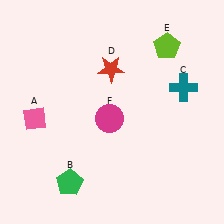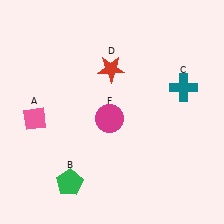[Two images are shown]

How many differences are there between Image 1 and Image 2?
There is 1 difference between the two images.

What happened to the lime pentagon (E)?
The lime pentagon (E) was removed in Image 2. It was in the top-right area of Image 1.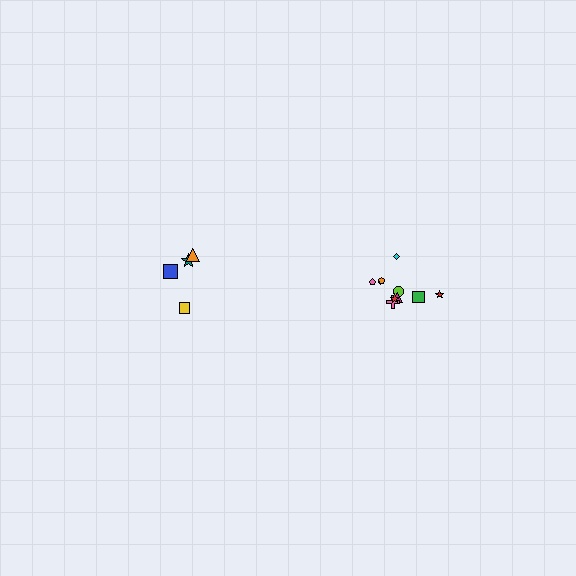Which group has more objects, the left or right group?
The right group.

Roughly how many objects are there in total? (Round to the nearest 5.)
Roughly 15 objects in total.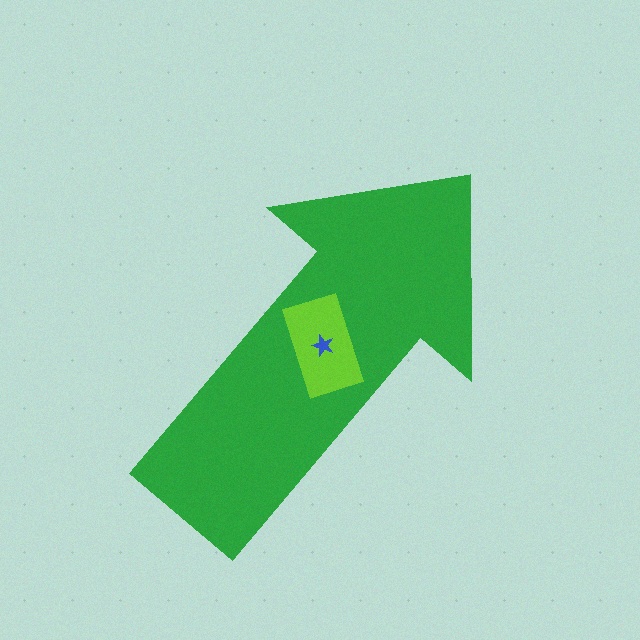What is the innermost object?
The blue star.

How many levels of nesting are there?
3.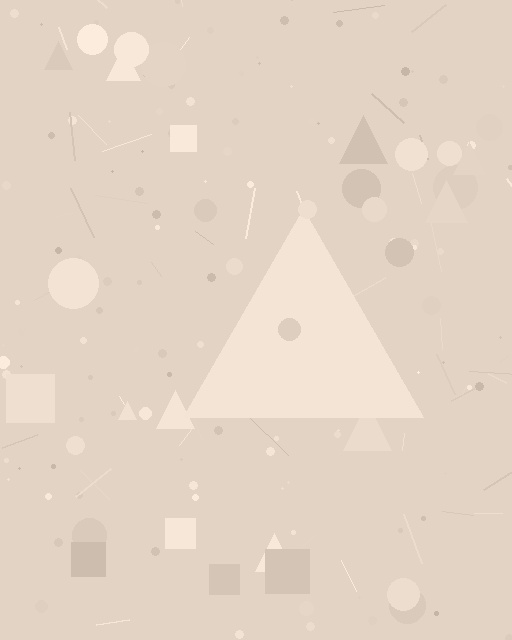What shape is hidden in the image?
A triangle is hidden in the image.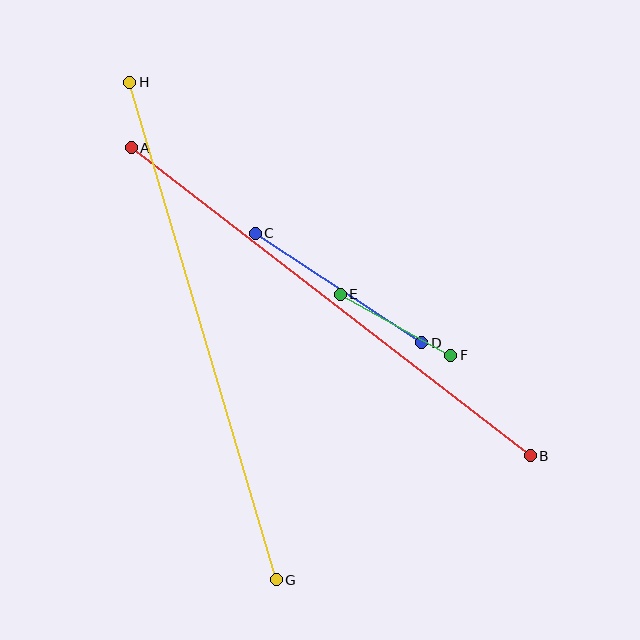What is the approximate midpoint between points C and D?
The midpoint is at approximately (339, 288) pixels.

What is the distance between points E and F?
The distance is approximately 126 pixels.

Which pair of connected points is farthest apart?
Points G and H are farthest apart.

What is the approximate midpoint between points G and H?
The midpoint is at approximately (203, 331) pixels.